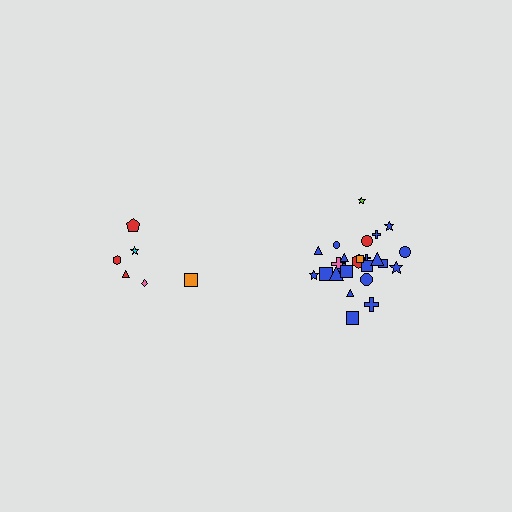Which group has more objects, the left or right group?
The right group.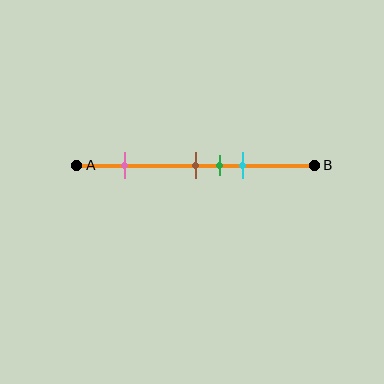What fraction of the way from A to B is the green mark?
The green mark is approximately 60% (0.6) of the way from A to B.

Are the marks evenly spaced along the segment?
No, the marks are not evenly spaced.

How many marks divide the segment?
There are 4 marks dividing the segment.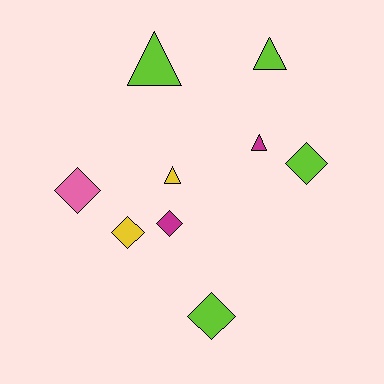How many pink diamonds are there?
There is 1 pink diamond.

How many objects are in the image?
There are 9 objects.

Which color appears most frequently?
Lime, with 4 objects.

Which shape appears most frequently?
Diamond, with 5 objects.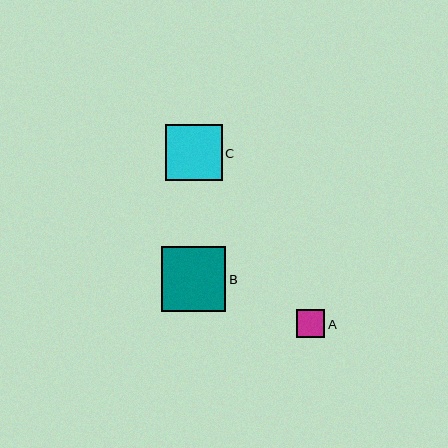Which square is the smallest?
Square A is the smallest with a size of approximately 28 pixels.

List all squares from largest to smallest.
From largest to smallest: B, C, A.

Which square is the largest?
Square B is the largest with a size of approximately 64 pixels.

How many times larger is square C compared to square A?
Square C is approximately 2.0 times the size of square A.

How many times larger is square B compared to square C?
Square B is approximately 1.1 times the size of square C.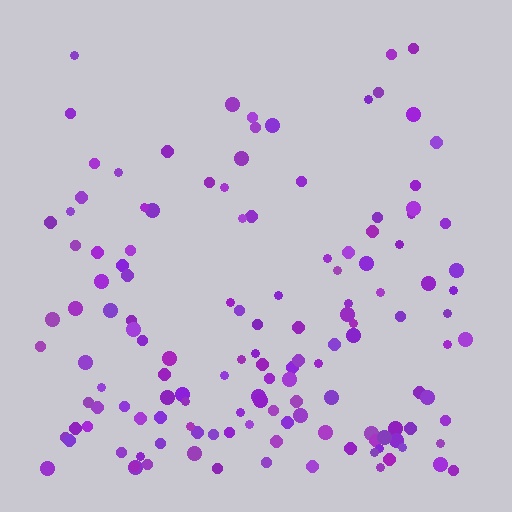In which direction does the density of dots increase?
From top to bottom, with the bottom side densest.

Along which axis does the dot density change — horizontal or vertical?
Vertical.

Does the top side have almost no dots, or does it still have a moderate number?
Still a moderate number, just noticeably fewer than the bottom.